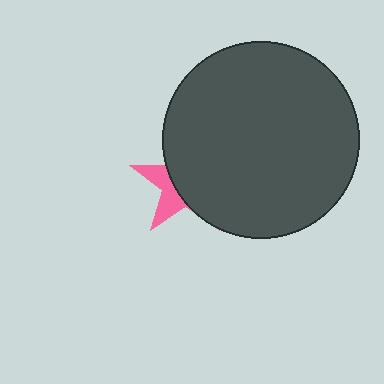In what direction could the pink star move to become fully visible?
The pink star could move left. That would shift it out from behind the dark gray circle entirely.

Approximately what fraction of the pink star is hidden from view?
Roughly 67% of the pink star is hidden behind the dark gray circle.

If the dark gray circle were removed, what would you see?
You would see the complete pink star.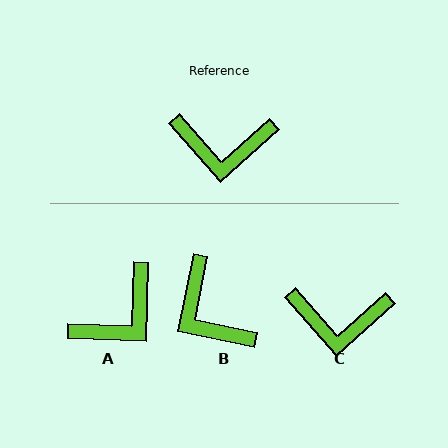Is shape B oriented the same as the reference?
No, it is off by about 53 degrees.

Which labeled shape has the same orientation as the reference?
C.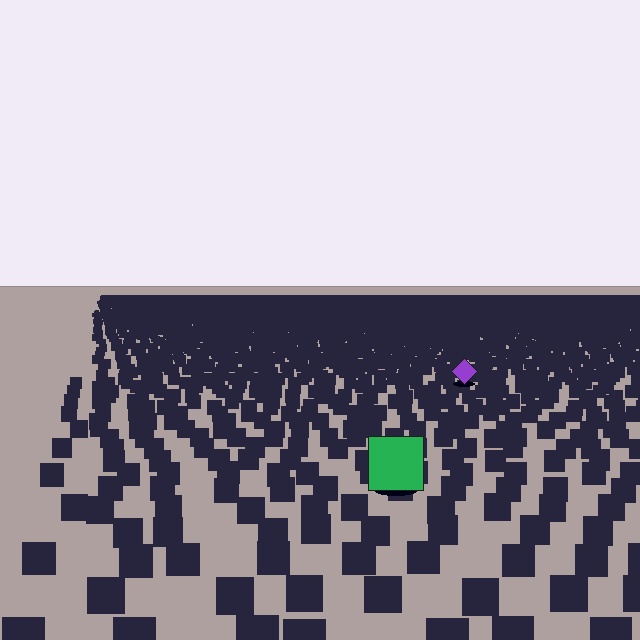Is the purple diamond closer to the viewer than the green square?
No. The green square is closer — you can tell from the texture gradient: the ground texture is coarser near it.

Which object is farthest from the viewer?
The purple diamond is farthest from the viewer. It appears smaller and the ground texture around it is denser.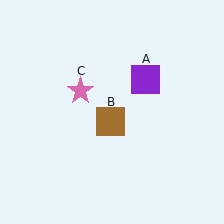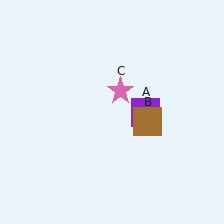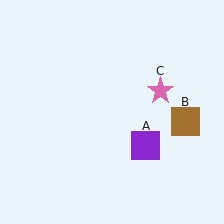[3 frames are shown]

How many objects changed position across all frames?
3 objects changed position: purple square (object A), brown square (object B), pink star (object C).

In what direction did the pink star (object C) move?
The pink star (object C) moved right.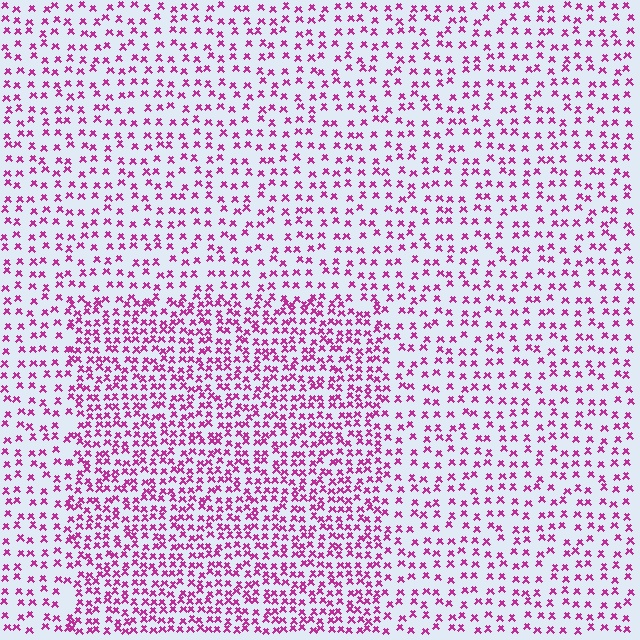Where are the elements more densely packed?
The elements are more densely packed inside the rectangle boundary.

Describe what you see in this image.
The image contains small magenta elements arranged at two different densities. A rectangle-shaped region is visible where the elements are more densely packed than the surrounding area.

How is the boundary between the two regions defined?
The boundary is defined by a change in element density (approximately 1.9x ratio). All elements are the same color, size, and shape.